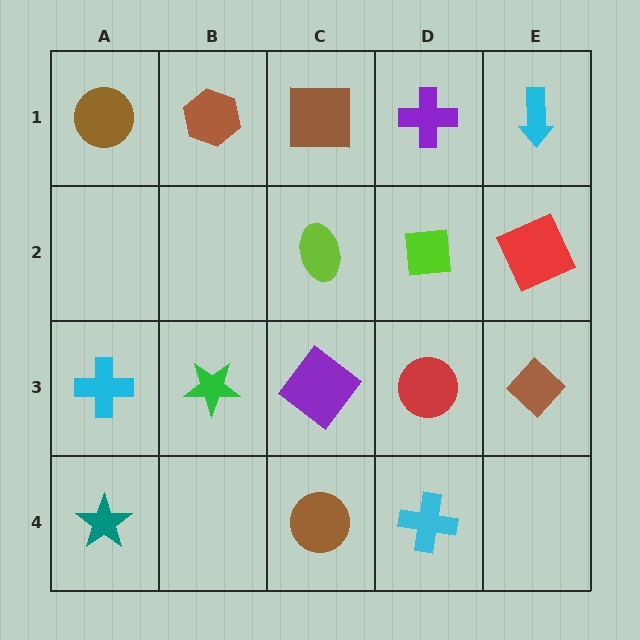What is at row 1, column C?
A brown square.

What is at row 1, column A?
A brown circle.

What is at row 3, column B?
A green star.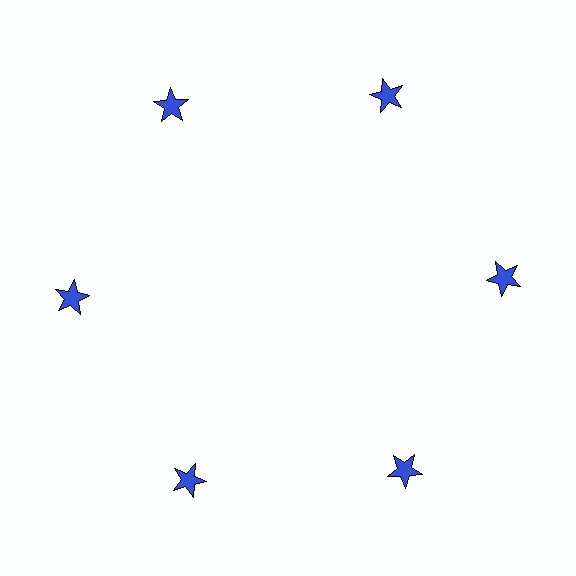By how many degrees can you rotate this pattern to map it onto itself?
The pattern maps onto itself every 60 degrees of rotation.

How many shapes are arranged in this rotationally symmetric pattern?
There are 6 shapes, arranged in 6 groups of 1.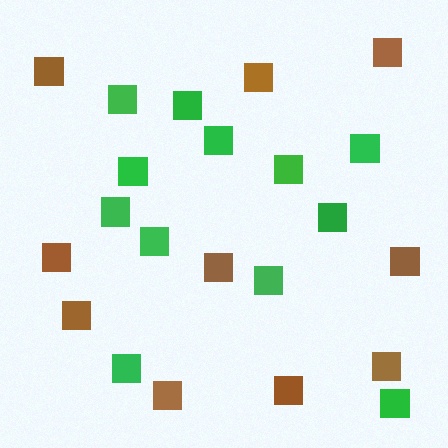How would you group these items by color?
There are 2 groups: one group of green squares (12) and one group of brown squares (10).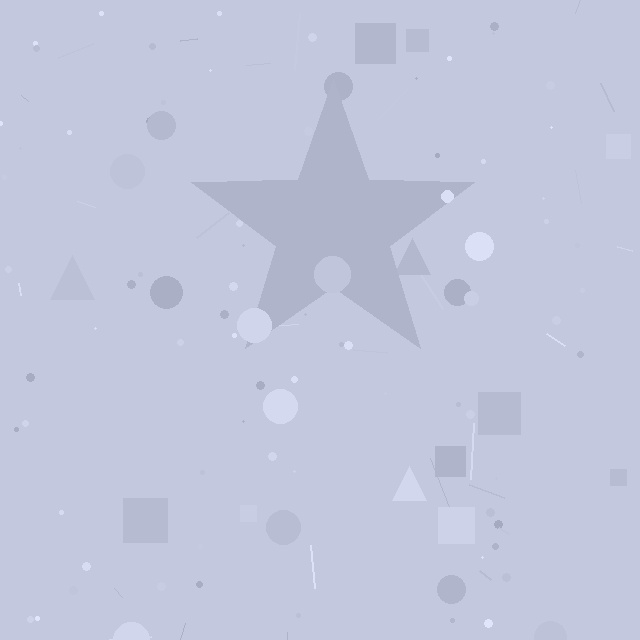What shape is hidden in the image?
A star is hidden in the image.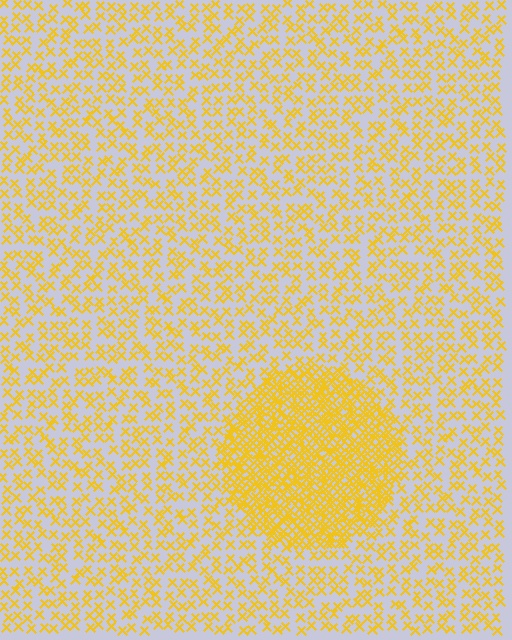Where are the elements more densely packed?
The elements are more densely packed inside the circle boundary.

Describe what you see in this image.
The image contains small yellow elements arranged at two different densities. A circle-shaped region is visible where the elements are more densely packed than the surrounding area.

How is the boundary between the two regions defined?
The boundary is defined by a change in element density (approximately 2.8x ratio). All elements are the same color, size, and shape.